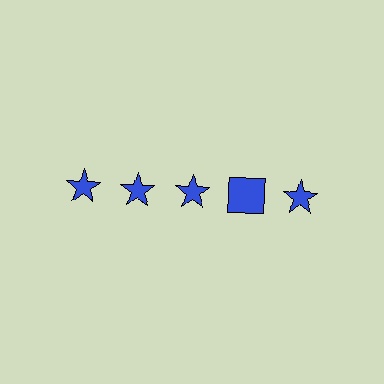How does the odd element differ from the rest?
It has a different shape: square instead of star.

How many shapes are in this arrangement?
There are 5 shapes arranged in a grid pattern.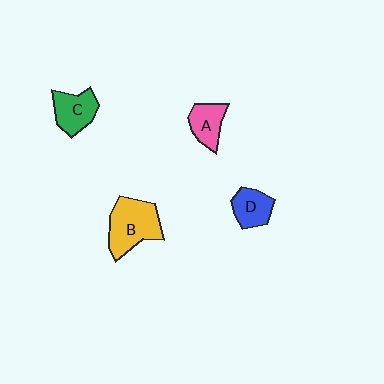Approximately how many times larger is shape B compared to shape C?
Approximately 1.5 times.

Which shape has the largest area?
Shape B (yellow).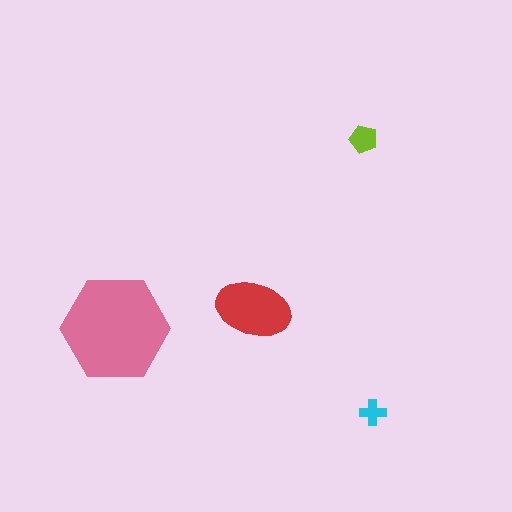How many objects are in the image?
There are 4 objects in the image.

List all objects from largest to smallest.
The pink hexagon, the red ellipse, the lime pentagon, the cyan cross.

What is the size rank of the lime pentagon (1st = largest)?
3rd.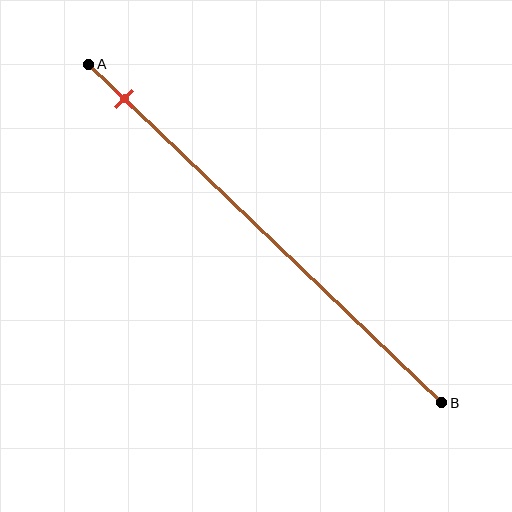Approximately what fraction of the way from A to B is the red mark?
The red mark is approximately 10% of the way from A to B.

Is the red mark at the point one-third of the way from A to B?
No, the mark is at about 10% from A, not at the 33% one-third point.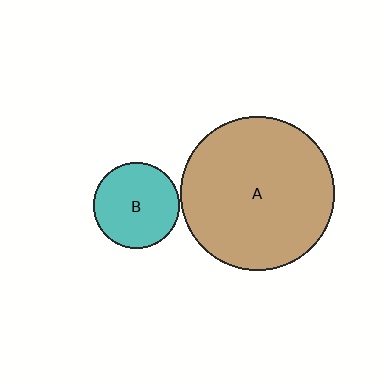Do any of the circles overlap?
No, none of the circles overlap.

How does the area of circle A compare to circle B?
Approximately 3.2 times.